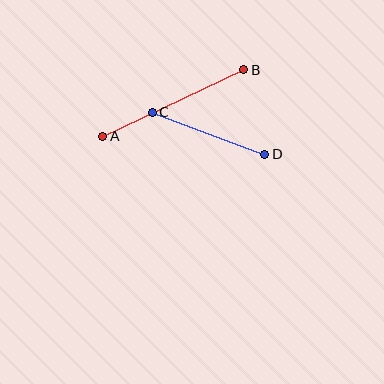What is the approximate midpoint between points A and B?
The midpoint is at approximately (173, 103) pixels.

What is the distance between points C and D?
The distance is approximately 120 pixels.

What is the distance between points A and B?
The distance is approximately 156 pixels.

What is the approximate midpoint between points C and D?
The midpoint is at approximately (208, 133) pixels.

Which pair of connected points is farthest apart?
Points A and B are farthest apart.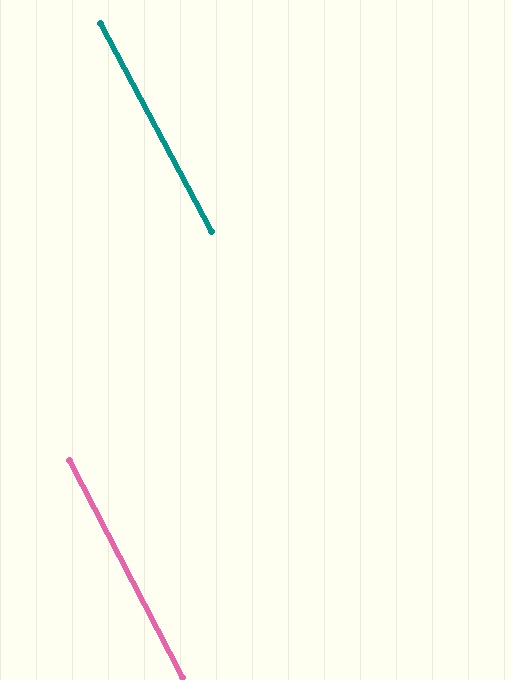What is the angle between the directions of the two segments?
Approximately 1 degree.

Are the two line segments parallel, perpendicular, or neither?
Parallel — their directions differ by only 0.7°.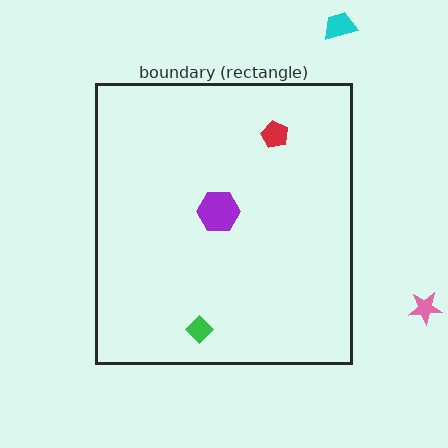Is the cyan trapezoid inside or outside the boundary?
Outside.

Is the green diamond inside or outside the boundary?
Inside.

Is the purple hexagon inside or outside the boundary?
Inside.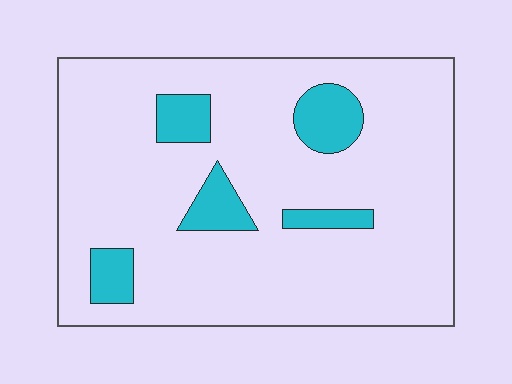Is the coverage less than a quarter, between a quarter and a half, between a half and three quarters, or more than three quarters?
Less than a quarter.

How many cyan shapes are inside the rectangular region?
5.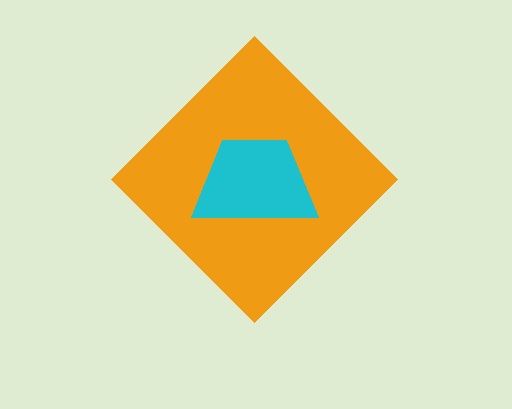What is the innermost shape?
The cyan trapezoid.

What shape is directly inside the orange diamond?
The cyan trapezoid.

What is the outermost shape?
The orange diamond.